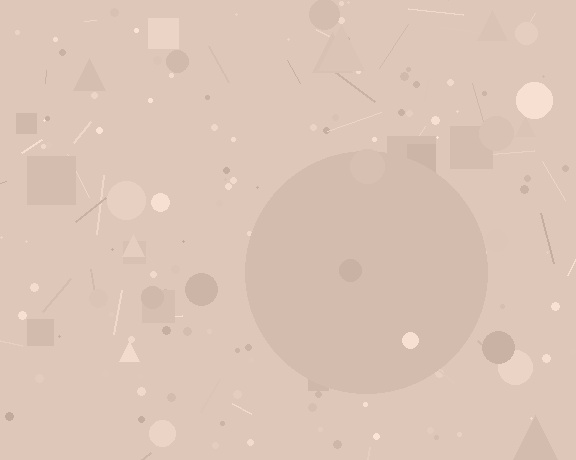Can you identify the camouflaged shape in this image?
The camouflaged shape is a circle.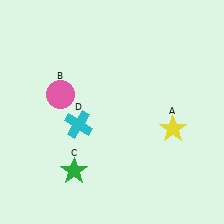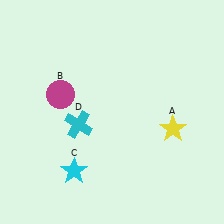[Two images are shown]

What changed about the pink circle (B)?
In Image 1, B is pink. In Image 2, it changed to magenta.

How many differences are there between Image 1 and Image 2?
There are 2 differences between the two images.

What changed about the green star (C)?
In Image 1, C is green. In Image 2, it changed to cyan.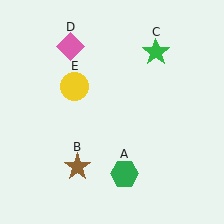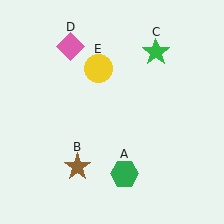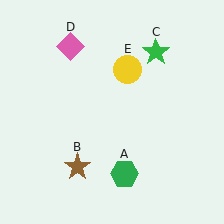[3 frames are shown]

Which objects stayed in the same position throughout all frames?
Green hexagon (object A) and brown star (object B) and green star (object C) and pink diamond (object D) remained stationary.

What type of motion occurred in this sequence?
The yellow circle (object E) rotated clockwise around the center of the scene.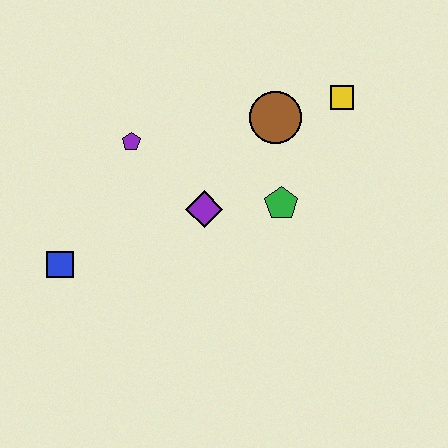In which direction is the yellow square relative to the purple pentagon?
The yellow square is to the right of the purple pentagon.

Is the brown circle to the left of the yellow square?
Yes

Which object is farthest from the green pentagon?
The blue square is farthest from the green pentagon.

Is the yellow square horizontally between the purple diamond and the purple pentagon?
No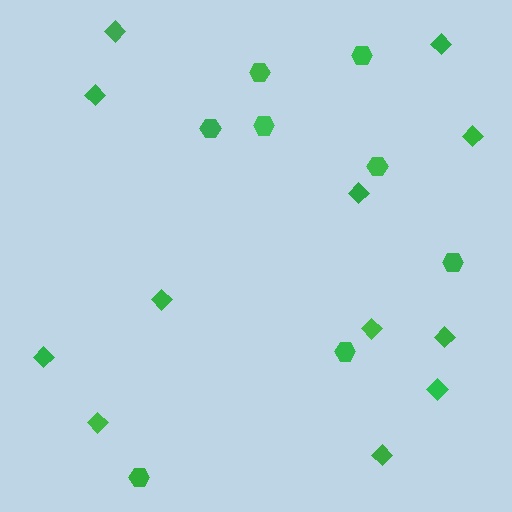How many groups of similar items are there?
There are 2 groups: one group of hexagons (8) and one group of diamonds (12).